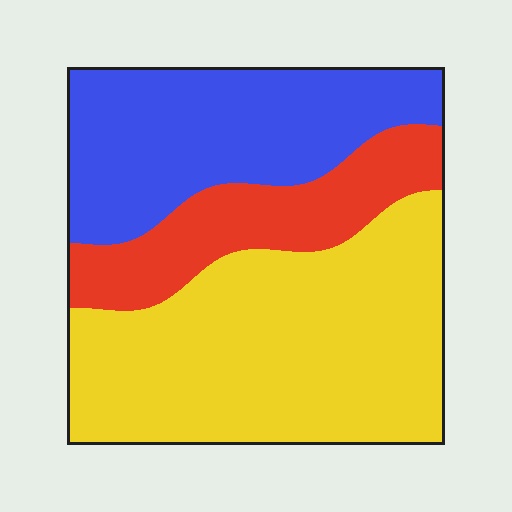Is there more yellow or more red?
Yellow.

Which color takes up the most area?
Yellow, at roughly 50%.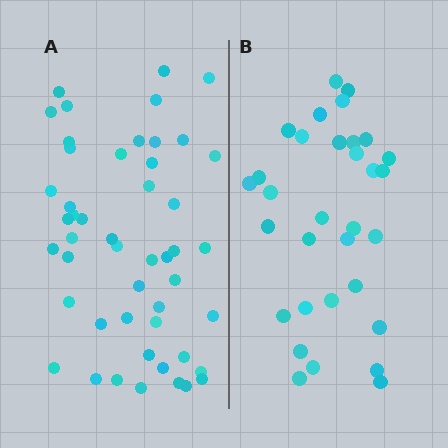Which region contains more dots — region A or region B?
Region A (the left region) has more dots.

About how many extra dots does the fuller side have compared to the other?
Region A has approximately 15 more dots than region B.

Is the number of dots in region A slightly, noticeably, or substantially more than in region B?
Region A has substantially more. The ratio is roughly 1.5 to 1.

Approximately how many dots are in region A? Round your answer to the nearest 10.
About 50 dots. (The exact count is 49, which rounds to 50.)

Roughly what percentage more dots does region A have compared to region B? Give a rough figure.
About 55% more.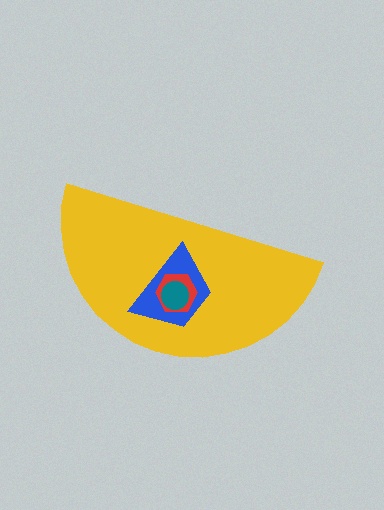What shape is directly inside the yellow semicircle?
The blue trapezoid.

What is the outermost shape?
The yellow semicircle.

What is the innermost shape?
The teal circle.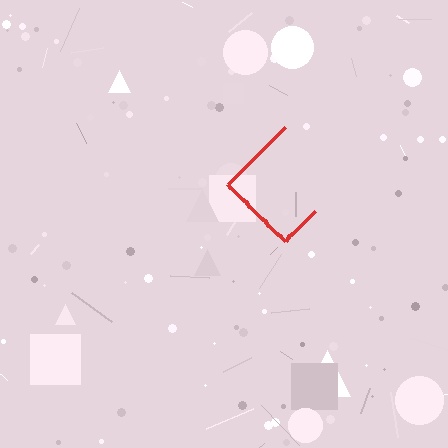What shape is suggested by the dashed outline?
The dashed outline suggests a diamond.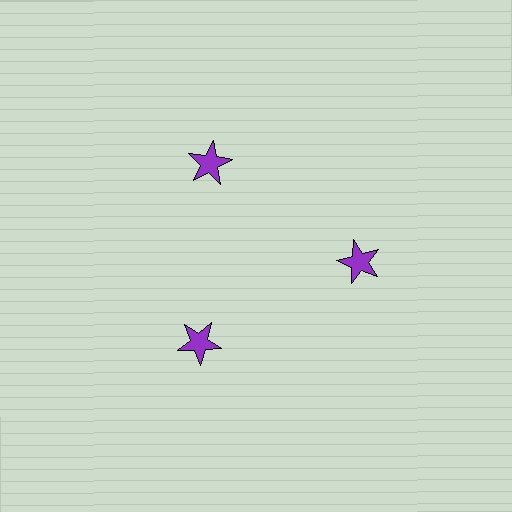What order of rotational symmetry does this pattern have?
This pattern has 3-fold rotational symmetry.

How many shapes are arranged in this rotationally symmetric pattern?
There are 3 shapes, arranged in 3 groups of 1.